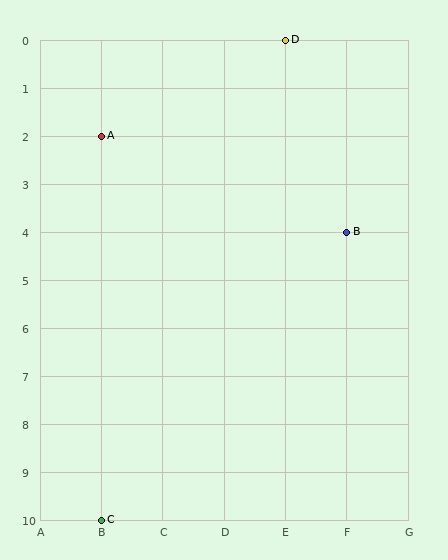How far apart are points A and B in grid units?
Points A and B are 4 columns and 2 rows apart (about 4.5 grid units diagonally).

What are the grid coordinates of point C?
Point C is at grid coordinates (B, 10).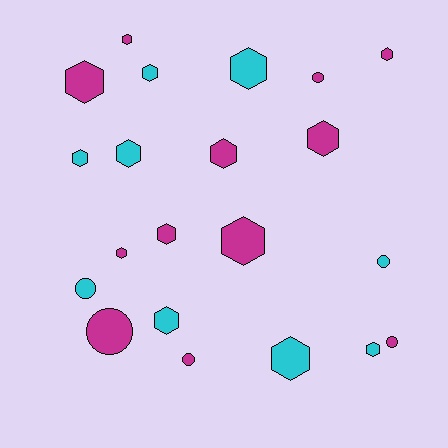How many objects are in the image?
There are 21 objects.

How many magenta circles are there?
There are 4 magenta circles.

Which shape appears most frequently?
Hexagon, with 15 objects.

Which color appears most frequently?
Magenta, with 12 objects.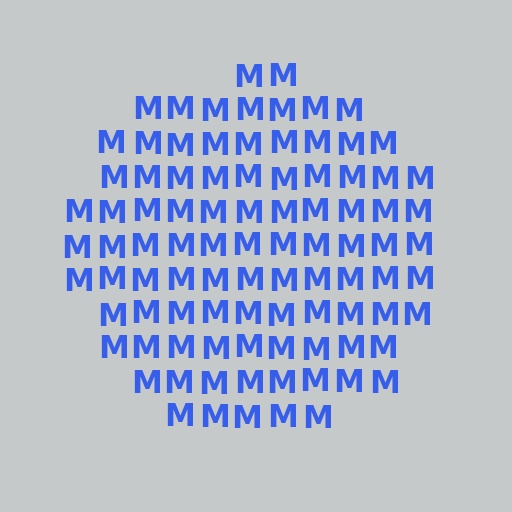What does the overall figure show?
The overall figure shows a circle.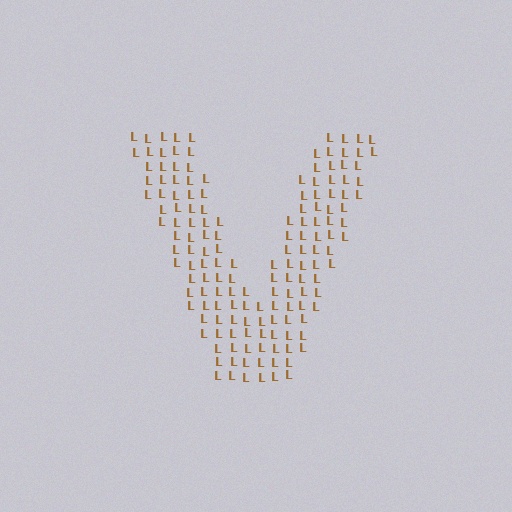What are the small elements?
The small elements are letter L's.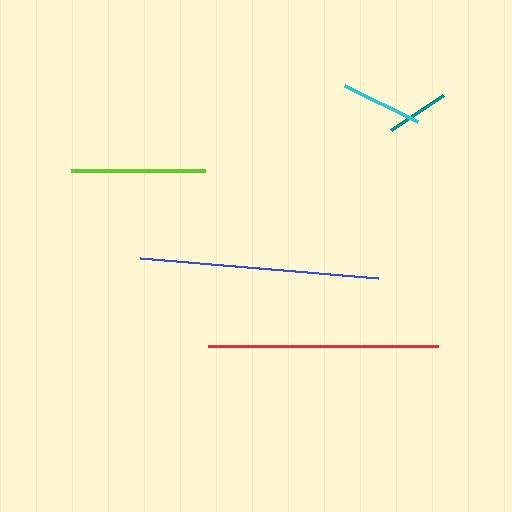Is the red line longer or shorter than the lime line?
The red line is longer than the lime line.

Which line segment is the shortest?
The teal line is the shortest at approximately 63 pixels.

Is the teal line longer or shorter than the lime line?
The lime line is longer than the teal line.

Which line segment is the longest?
The blue line is the longest at approximately 239 pixels.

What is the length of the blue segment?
The blue segment is approximately 239 pixels long.